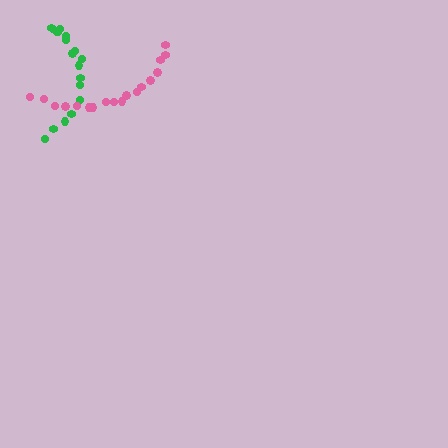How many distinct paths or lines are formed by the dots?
There are 2 distinct paths.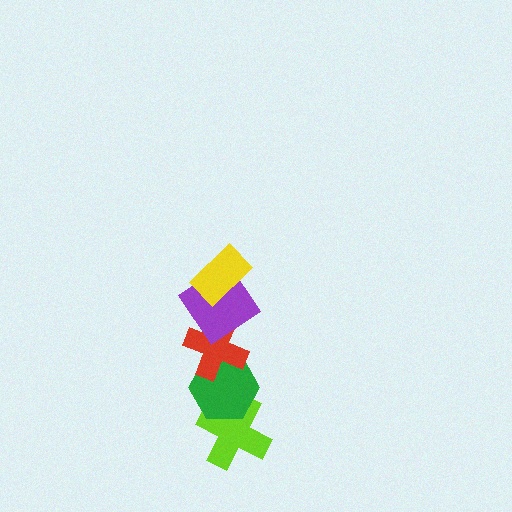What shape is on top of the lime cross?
The green hexagon is on top of the lime cross.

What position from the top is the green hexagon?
The green hexagon is 4th from the top.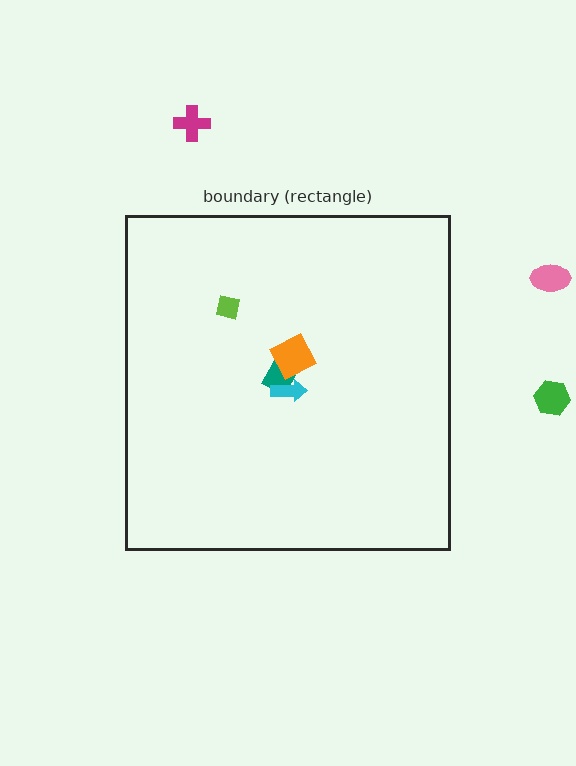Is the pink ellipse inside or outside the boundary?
Outside.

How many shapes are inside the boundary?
4 inside, 3 outside.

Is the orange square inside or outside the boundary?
Inside.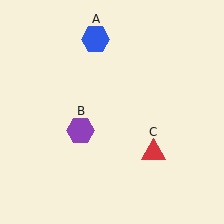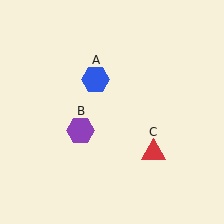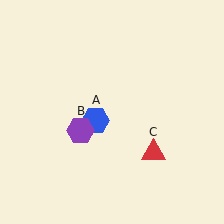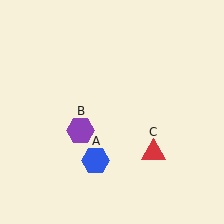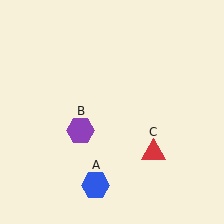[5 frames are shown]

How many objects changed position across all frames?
1 object changed position: blue hexagon (object A).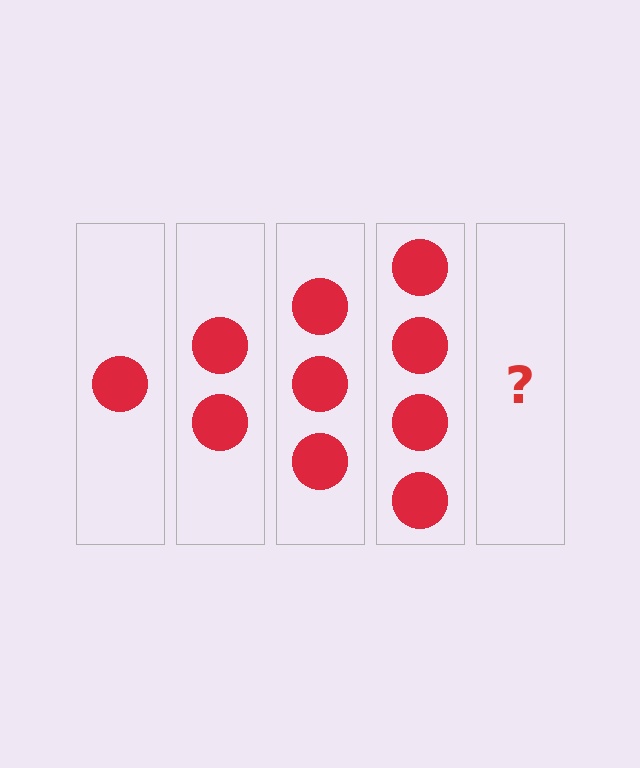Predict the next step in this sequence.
The next step is 5 circles.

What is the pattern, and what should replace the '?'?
The pattern is that each step adds one more circle. The '?' should be 5 circles.